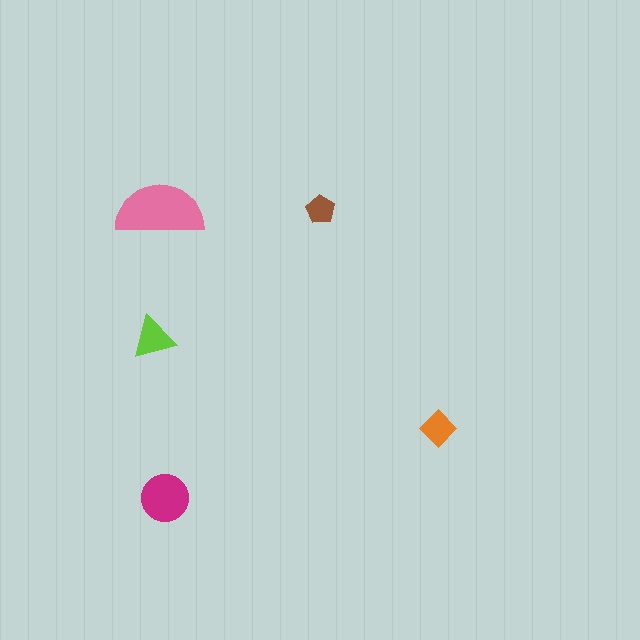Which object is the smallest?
The brown pentagon.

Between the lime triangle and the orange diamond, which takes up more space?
The lime triangle.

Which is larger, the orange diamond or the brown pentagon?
The orange diamond.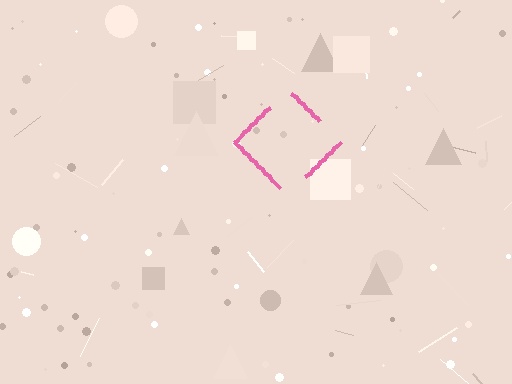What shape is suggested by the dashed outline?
The dashed outline suggests a diamond.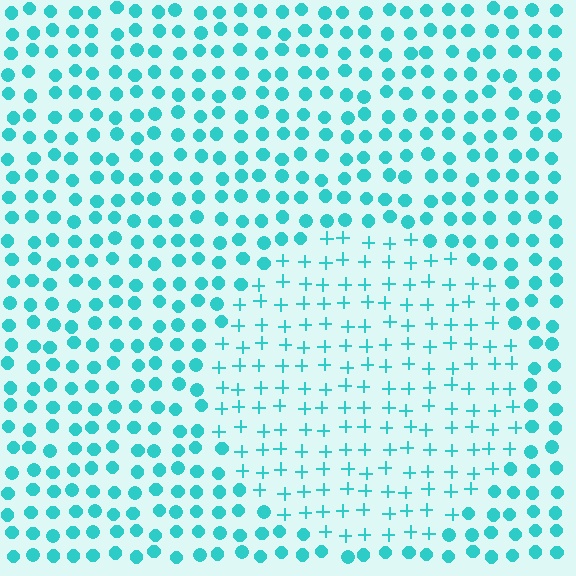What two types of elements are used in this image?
The image uses plus signs inside the circle region and circles outside it.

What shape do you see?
I see a circle.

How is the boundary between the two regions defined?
The boundary is defined by a change in element shape: plus signs inside vs. circles outside. All elements share the same color and spacing.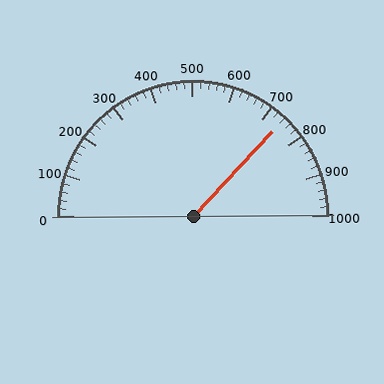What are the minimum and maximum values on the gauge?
The gauge ranges from 0 to 1000.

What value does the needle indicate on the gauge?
The needle indicates approximately 740.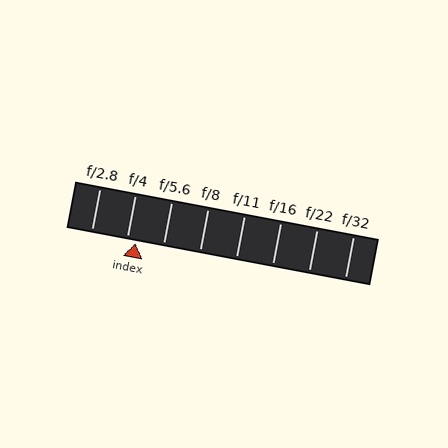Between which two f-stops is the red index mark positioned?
The index mark is between f/4 and f/5.6.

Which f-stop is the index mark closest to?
The index mark is closest to f/4.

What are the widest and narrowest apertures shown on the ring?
The widest aperture shown is f/2.8 and the narrowest is f/32.